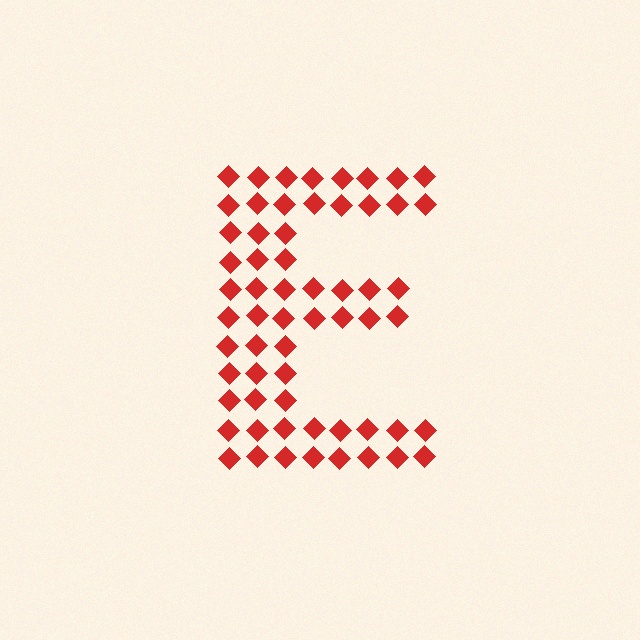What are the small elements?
The small elements are diamonds.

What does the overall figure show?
The overall figure shows the letter E.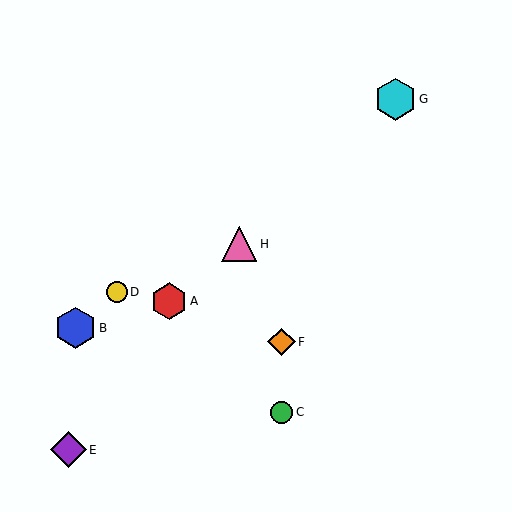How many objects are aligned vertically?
2 objects (C, F) are aligned vertically.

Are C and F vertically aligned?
Yes, both are at x≈282.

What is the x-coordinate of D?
Object D is at x≈117.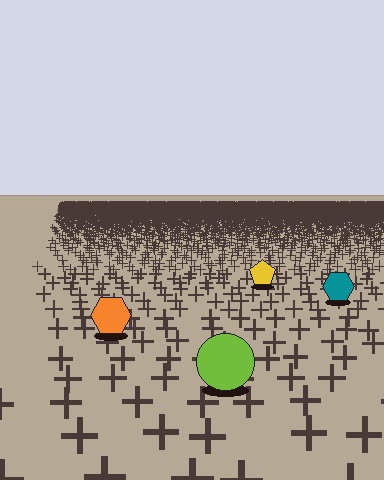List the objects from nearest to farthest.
From nearest to farthest: the lime circle, the orange hexagon, the teal hexagon, the yellow pentagon.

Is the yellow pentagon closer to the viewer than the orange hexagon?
No. The orange hexagon is closer — you can tell from the texture gradient: the ground texture is coarser near it.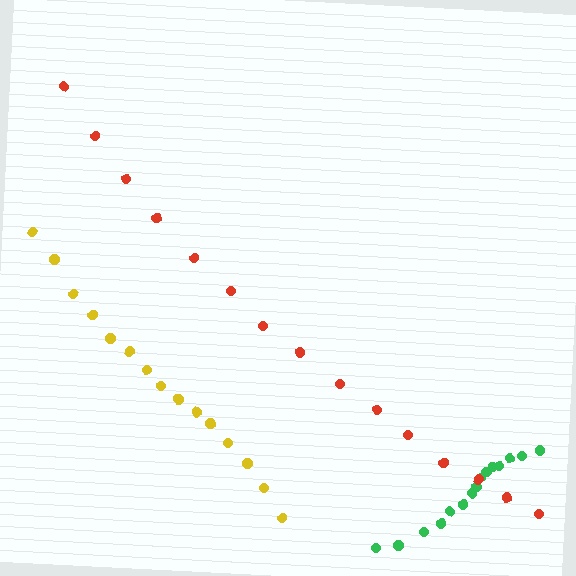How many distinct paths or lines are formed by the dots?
There are 3 distinct paths.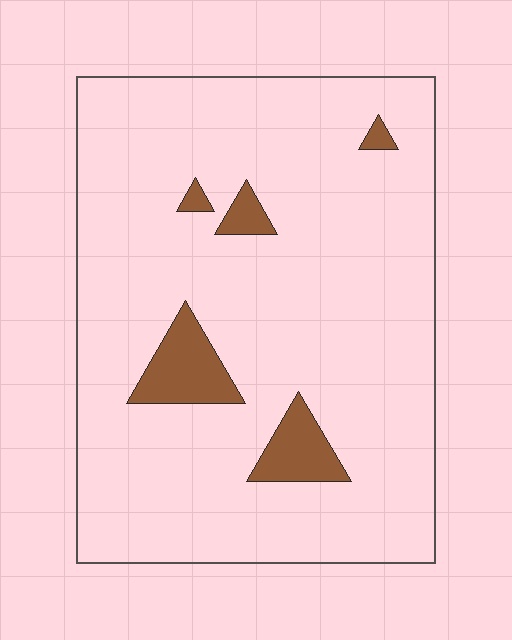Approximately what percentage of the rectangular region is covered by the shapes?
Approximately 10%.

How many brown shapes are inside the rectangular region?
5.